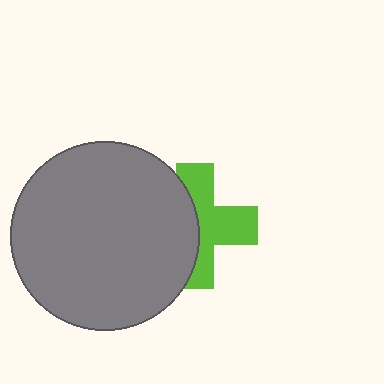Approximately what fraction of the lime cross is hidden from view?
Roughly 46% of the lime cross is hidden behind the gray circle.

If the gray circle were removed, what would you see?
You would see the complete lime cross.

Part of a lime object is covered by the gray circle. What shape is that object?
It is a cross.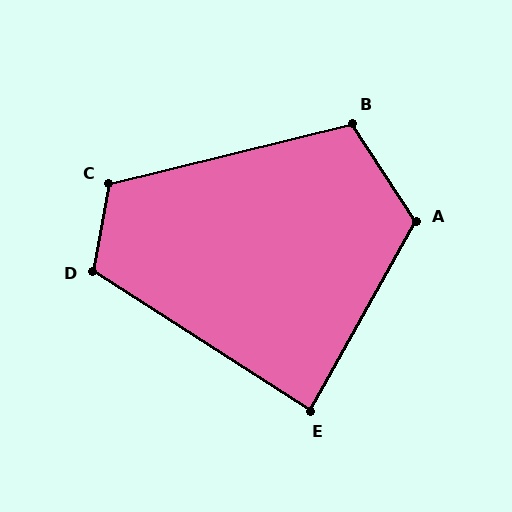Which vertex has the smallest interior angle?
E, at approximately 87 degrees.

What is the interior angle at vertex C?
Approximately 114 degrees (obtuse).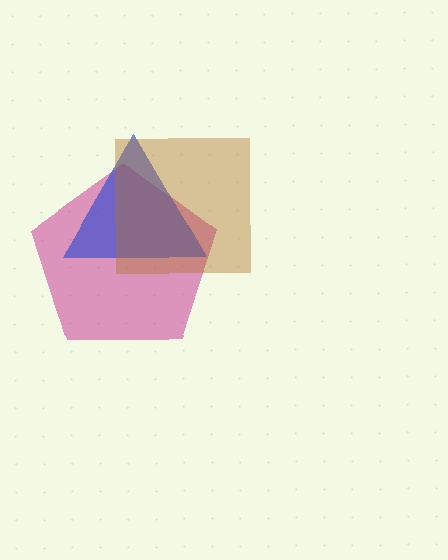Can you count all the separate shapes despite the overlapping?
Yes, there are 3 separate shapes.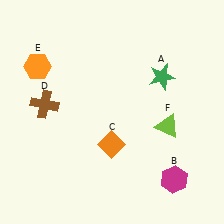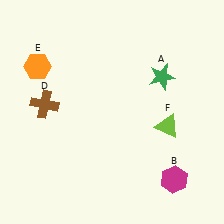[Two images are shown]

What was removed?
The orange diamond (C) was removed in Image 2.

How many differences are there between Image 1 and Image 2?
There is 1 difference between the two images.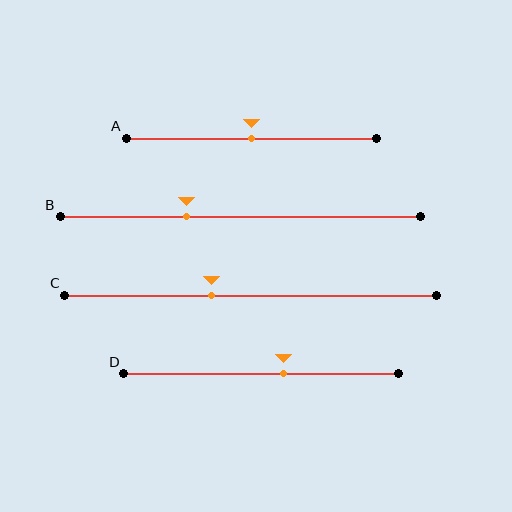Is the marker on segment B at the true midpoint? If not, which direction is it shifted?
No, the marker on segment B is shifted to the left by about 15% of the segment length.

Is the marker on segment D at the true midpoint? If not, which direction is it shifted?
No, the marker on segment D is shifted to the right by about 8% of the segment length.